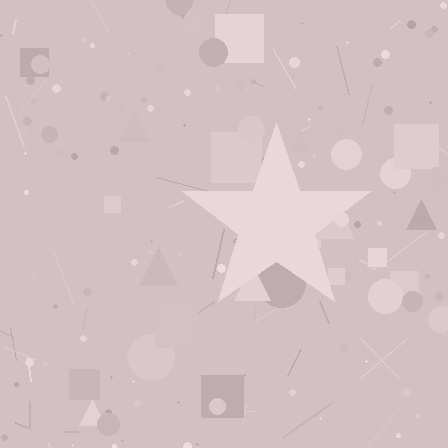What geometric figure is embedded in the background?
A star is embedded in the background.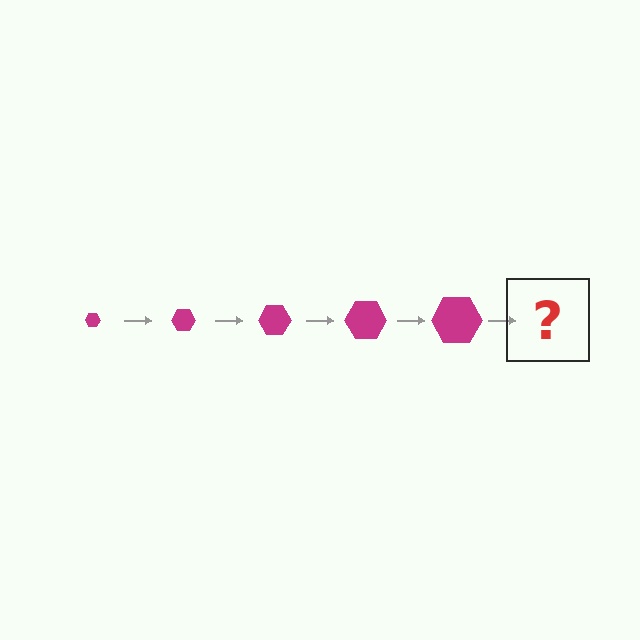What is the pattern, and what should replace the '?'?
The pattern is that the hexagon gets progressively larger each step. The '?' should be a magenta hexagon, larger than the previous one.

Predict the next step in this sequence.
The next step is a magenta hexagon, larger than the previous one.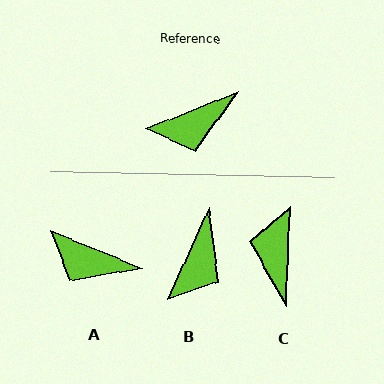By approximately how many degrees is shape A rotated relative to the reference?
Approximately 44 degrees clockwise.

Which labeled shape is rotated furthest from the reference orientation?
C, about 114 degrees away.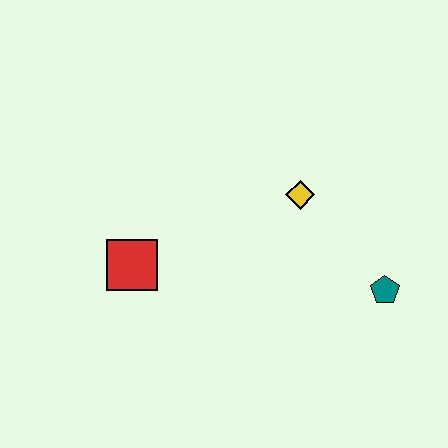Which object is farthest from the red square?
The teal pentagon is farthest from the red square.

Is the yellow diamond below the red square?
No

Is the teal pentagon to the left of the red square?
No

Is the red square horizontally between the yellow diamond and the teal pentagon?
No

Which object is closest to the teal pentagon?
The yellow diamond is closest to the teal pentagon.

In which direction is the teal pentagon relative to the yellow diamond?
The teal pentagon is below the yellow diamond.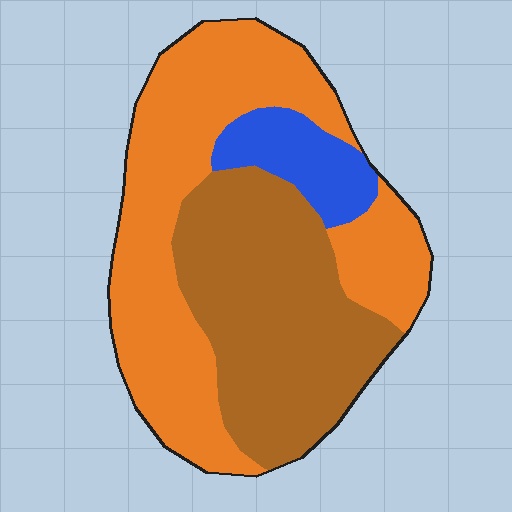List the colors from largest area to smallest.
From largest to smallest: orange, brown, blue.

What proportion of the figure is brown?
Brown takes up between a quarter and a half of the figure.